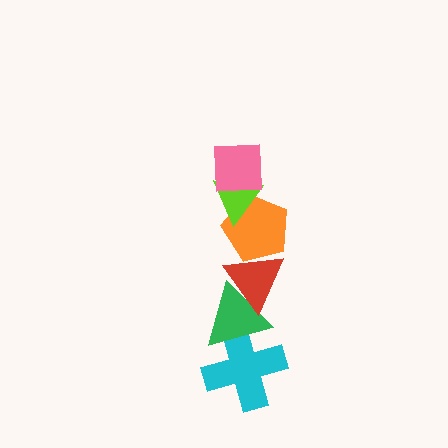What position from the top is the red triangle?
The red triangle is 4th from the top.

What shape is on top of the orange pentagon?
The lime triangle is on top of the orange pentagon.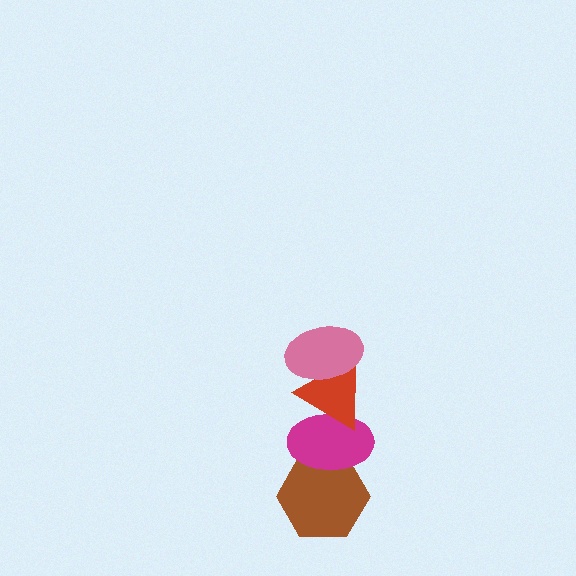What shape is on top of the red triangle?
The pink ellipse is on top of the red triangle.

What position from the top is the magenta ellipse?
The magenta ellipse is 3rd from the top.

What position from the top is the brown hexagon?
The brown hexagon is 4th from the top.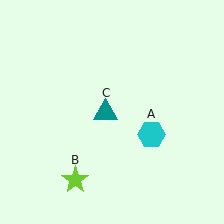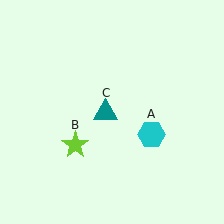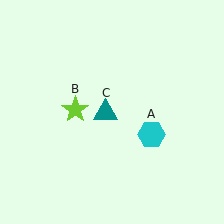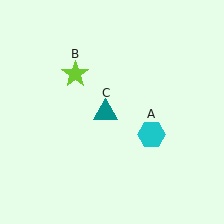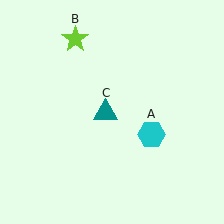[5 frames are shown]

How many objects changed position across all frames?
1 object changed position: lime star (object B).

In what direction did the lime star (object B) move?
The lime star (object B) moved up.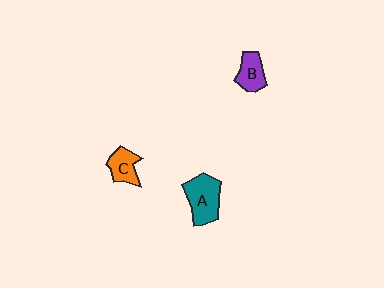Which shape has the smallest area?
Shape C (orange).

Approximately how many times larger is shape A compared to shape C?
Approximately 1.6 times.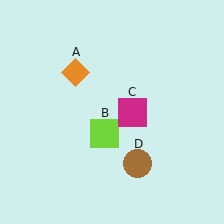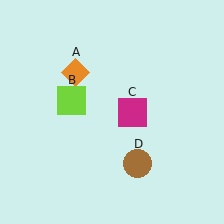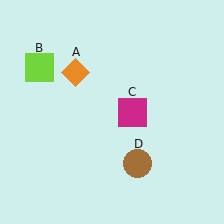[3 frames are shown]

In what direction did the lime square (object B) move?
The lime square (object B) moved up and to the left.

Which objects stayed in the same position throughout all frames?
Orange diamond (object A) and magenta square (object C) and brown circle (object D) remained stationary.